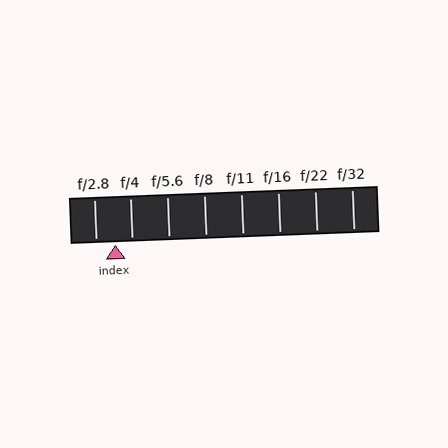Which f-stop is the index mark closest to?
The index mark is closest to f/4.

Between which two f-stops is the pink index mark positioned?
The index mark is between f/2.8 and f/4.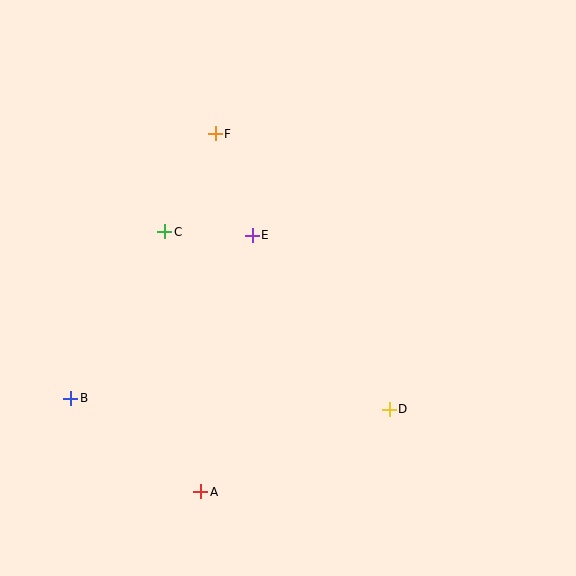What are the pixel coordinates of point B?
Point B is at (71, 398).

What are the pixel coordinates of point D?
Point D is at (389, 409).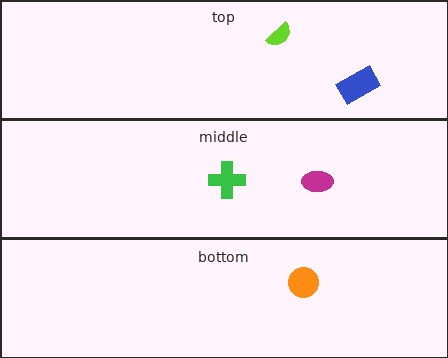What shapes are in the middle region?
The green cross, the magenta ellipse.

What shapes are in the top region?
The lime semicircle, the blue rectangle.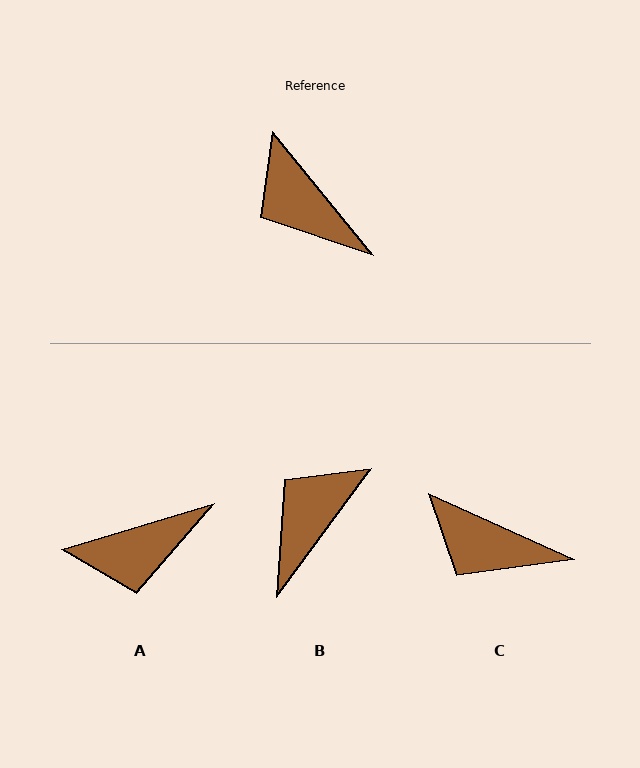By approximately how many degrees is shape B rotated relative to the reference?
Approximately 75 degrees clockwise.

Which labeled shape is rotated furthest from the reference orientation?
B, about 75 degrees away.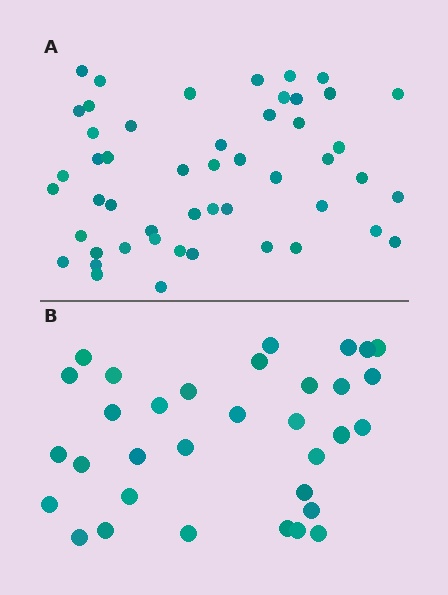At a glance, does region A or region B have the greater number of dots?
Region A (the top region) has more dots.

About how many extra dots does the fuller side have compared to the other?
Region A has approximately 15 more dots than region B.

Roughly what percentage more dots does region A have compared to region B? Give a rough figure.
About 50% more.